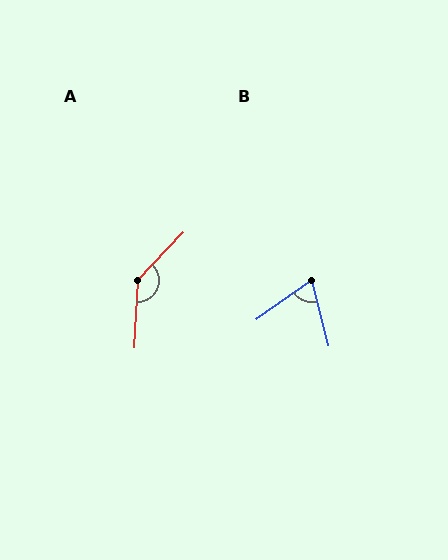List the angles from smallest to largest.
B (68°), A (139°).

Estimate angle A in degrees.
Approximately 139 degrees.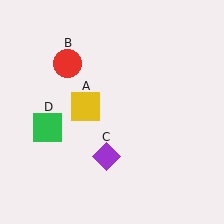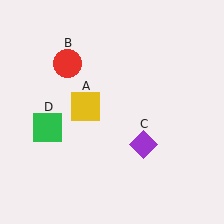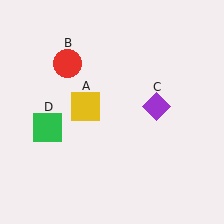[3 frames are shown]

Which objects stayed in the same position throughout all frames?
Yellow square (object A) and red circle (object B) and green square (object D) remained stationary.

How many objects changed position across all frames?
1 object changed position: purple diamond (object C).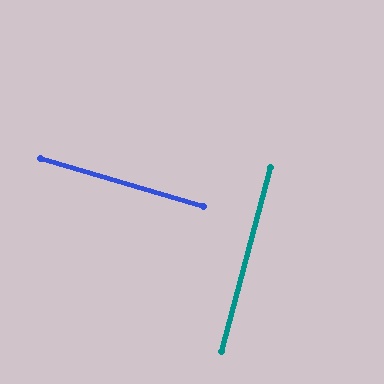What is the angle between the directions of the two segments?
Approximately 89 degrees.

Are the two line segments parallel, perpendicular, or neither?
Perpendicular — they meet at approximately 89°.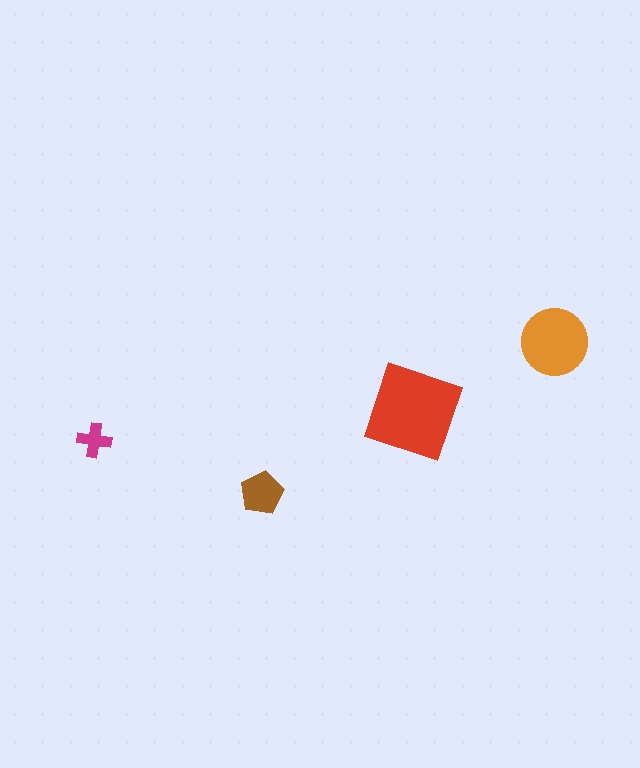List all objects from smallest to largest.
The magenta cross, the brown pentagon, the orange circle, the red diamond.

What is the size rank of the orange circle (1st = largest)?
2nd.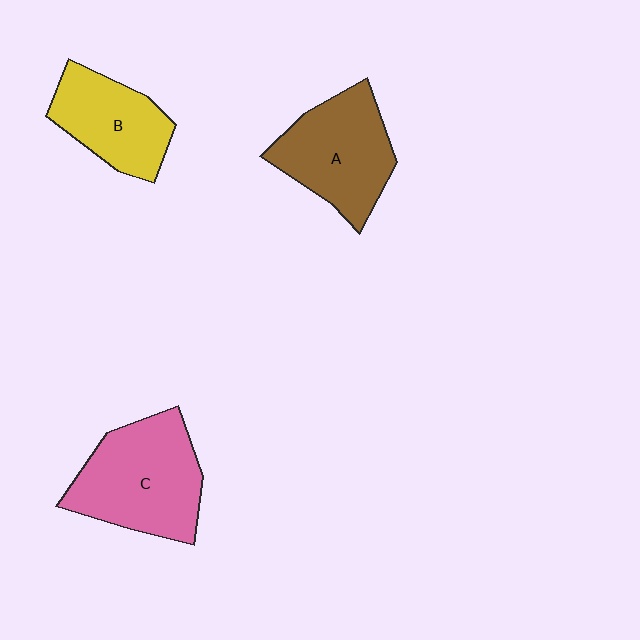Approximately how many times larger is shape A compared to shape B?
Approximately 1.2 times.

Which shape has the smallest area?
Shape B (yellow).